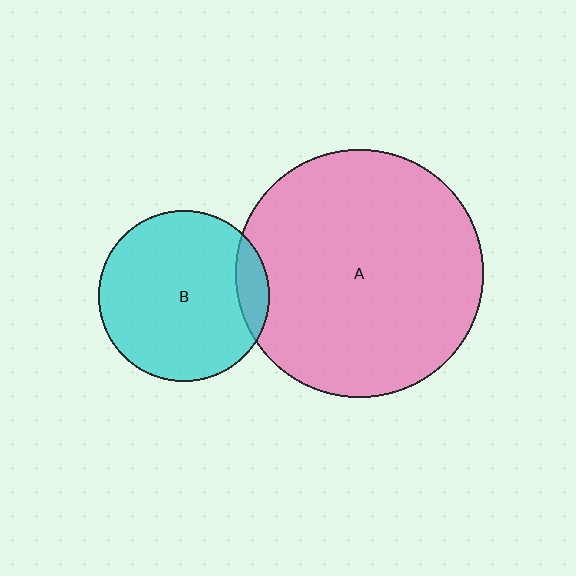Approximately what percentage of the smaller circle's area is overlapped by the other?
Approximately 10%.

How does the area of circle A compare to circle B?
Approximately 2.1 times.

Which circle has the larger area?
Circle A (pink).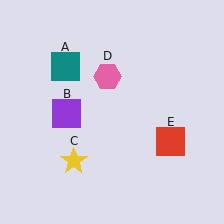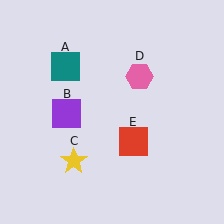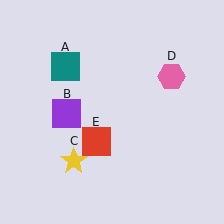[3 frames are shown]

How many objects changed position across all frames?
2 objects changed position: pink hexagon (object D), red square (object E).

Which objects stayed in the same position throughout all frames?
Teal square (object A) and purple square (object B) and yellow star (object C) remained stationary.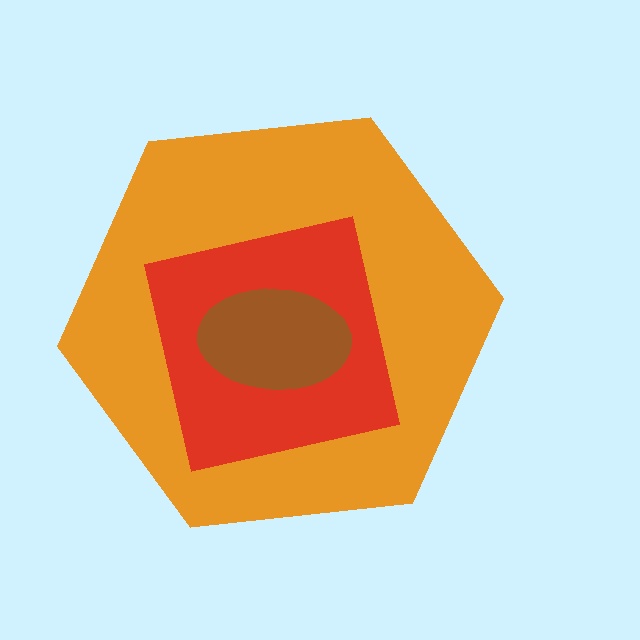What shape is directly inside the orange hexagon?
The red square.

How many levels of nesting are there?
3.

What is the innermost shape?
The brown ellipse.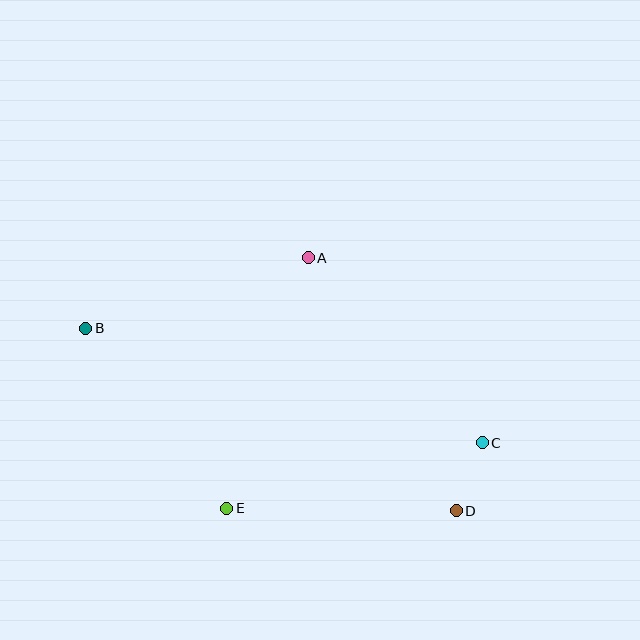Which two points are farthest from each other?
Points B and D are farthest from each other.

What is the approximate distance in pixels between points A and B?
The distance between A and B is approximately 233 pixels.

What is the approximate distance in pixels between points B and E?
The distance between B and E is approximately 228 pixels.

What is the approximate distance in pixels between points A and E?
The distance between A and E is approximately 263 pixels.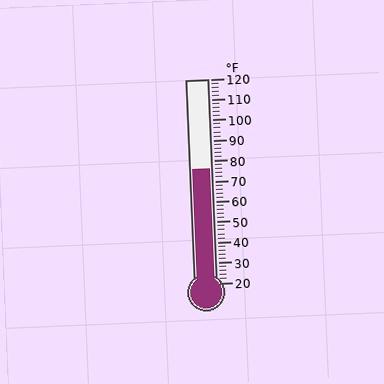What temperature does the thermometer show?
The thermometer shows approximately 76°F.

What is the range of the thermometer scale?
The thermometer scale ranges from 20°F to 120°F.